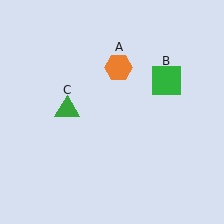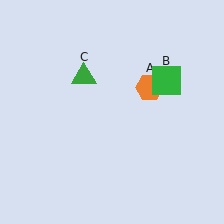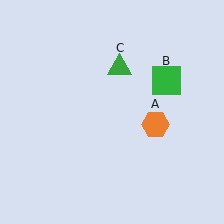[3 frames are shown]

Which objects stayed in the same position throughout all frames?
Green square (object B) remained stationary.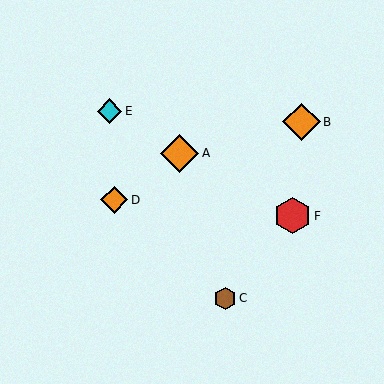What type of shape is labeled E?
Shape E is a cyan diamond.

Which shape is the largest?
The orange diamond (labeled B) is the largest.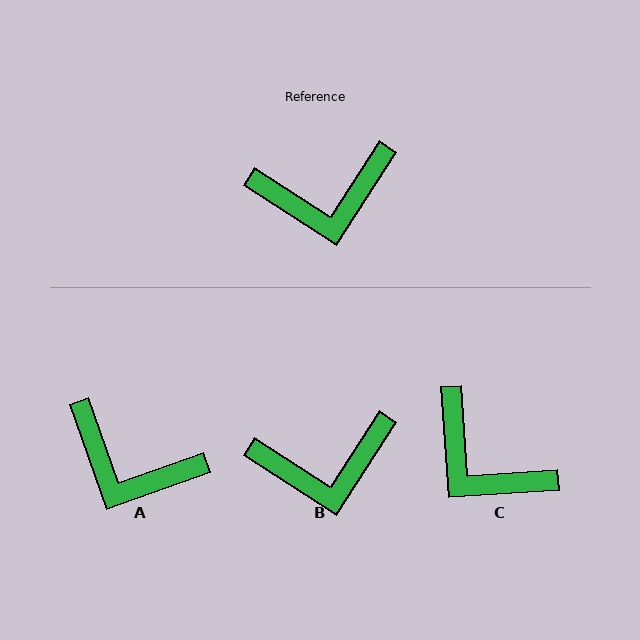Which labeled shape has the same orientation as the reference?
B.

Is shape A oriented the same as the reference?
No, it is off by about 38 degrees.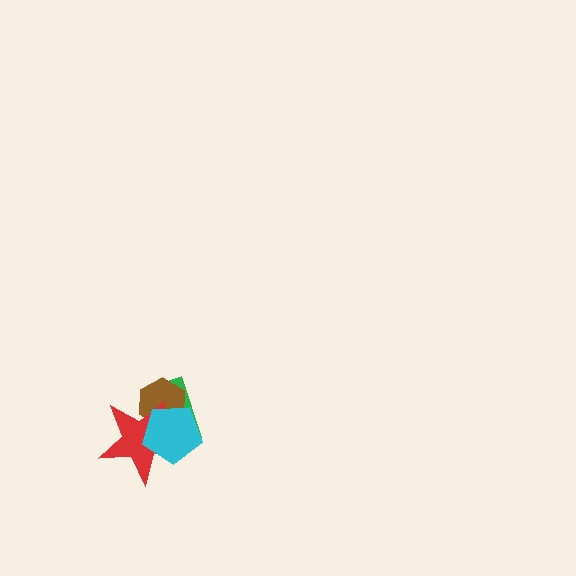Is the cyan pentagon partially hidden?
No, no other shape covers it.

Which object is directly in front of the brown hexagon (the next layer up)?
The red star is directly in front of the brown hexagon.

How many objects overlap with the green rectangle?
3 objects overlap with the green rectangle.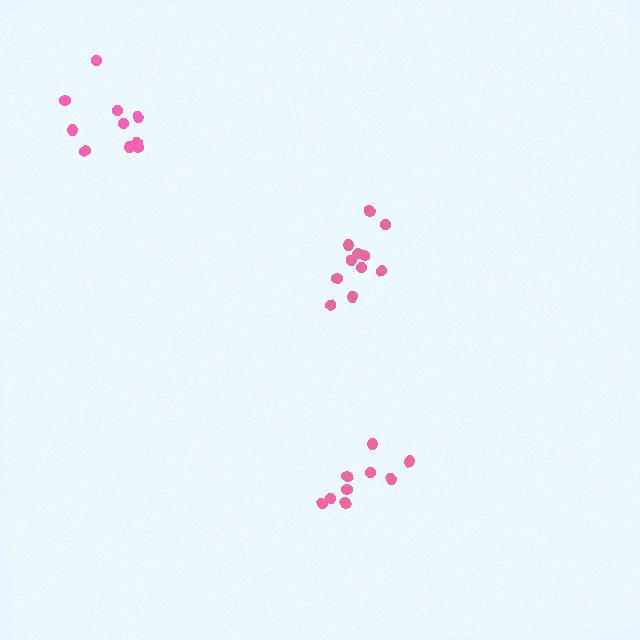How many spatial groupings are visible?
There are 3 spatial groupings.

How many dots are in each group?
Group 1: 11 dots, Group 2: 9 dots, Group 3: 10 dots (30 total).